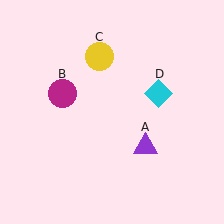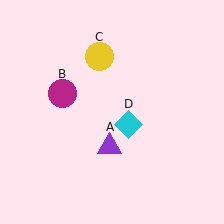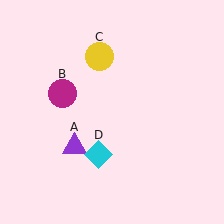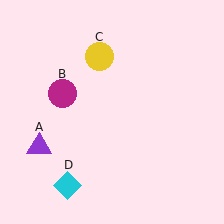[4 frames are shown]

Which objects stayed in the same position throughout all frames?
Magenta circle (object B) and yellow circle (object C) remained stationary.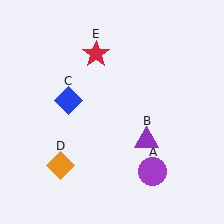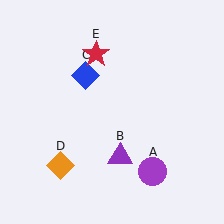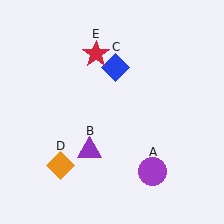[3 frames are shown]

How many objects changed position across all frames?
2 objects changed position: purple triangle (object B), blue diamond (object C).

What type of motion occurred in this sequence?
The purple triangle (object B), blue diamond (object C) rotated clockwise around the center of the scene.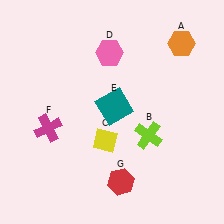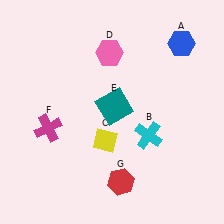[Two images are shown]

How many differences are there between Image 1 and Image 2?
There are 2 differences between the two images.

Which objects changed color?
A changed from orange to blue. B changed from lime to cyan.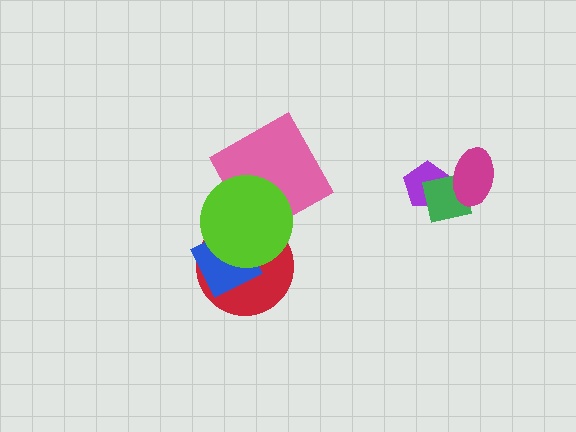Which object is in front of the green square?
The magenta ellipse is in front of the green square.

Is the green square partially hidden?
Yes, it is partially covered by another shape.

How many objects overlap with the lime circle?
3 objects overlap with the lime circle.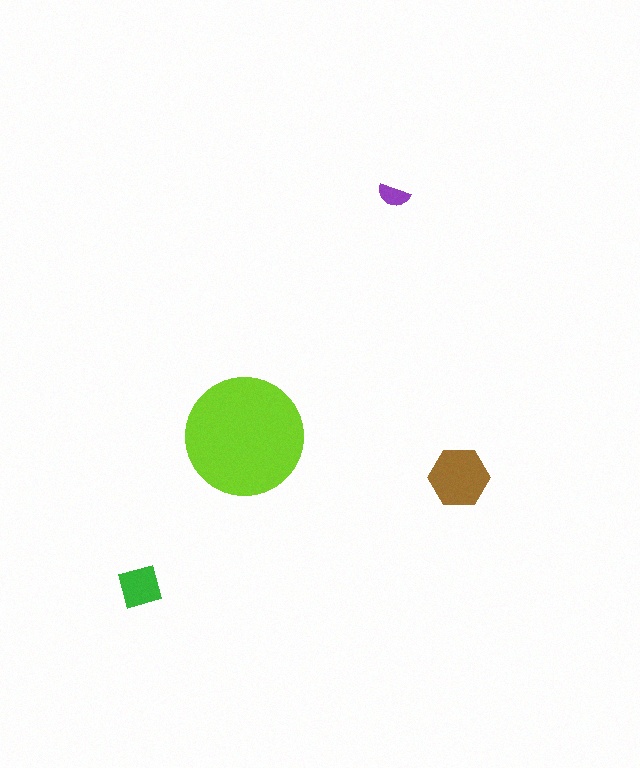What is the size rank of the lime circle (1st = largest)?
1st.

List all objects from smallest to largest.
The purple semicircle, the green diamond, the brown hexagon, the lime circle.